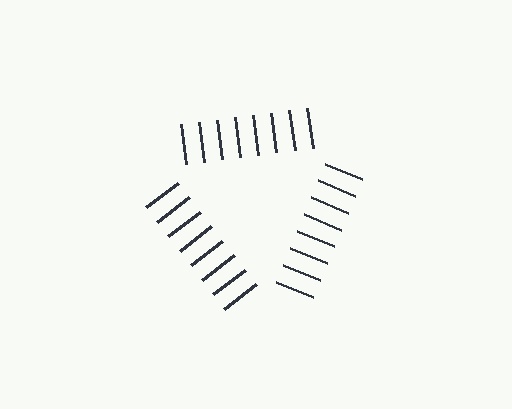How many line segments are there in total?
24 — 8 along each of the 3 edges.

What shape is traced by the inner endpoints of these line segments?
An illusory triangle — the line segments terminate on its edges but no continuous stroke is drawn.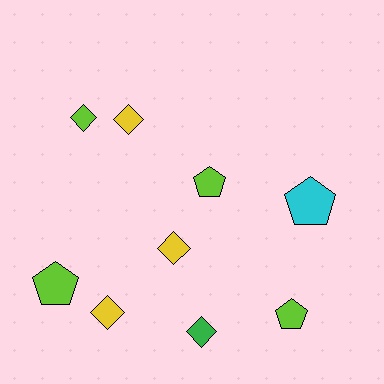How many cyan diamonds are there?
There are no cyan diamonds.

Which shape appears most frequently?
Diamond, with 5 objects.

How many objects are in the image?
There are 9 objects.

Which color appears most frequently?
Lime, with 4 objects.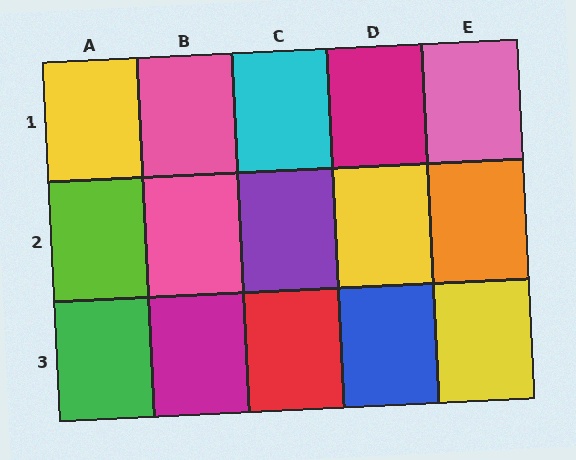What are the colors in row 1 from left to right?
Yellow, pink, cyan, magenta, pink.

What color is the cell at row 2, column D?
Yellow.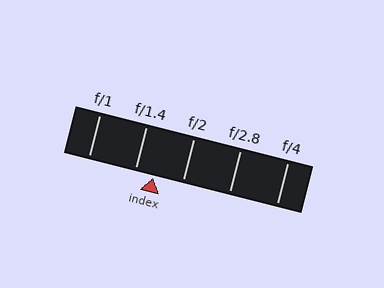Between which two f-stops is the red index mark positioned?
The index mark is between f/1.4 and f/2.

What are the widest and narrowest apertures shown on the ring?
The widest aperture shown is f/1 and the narrowest is f/4.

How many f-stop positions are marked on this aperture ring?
There are 5 f-stop positions marked.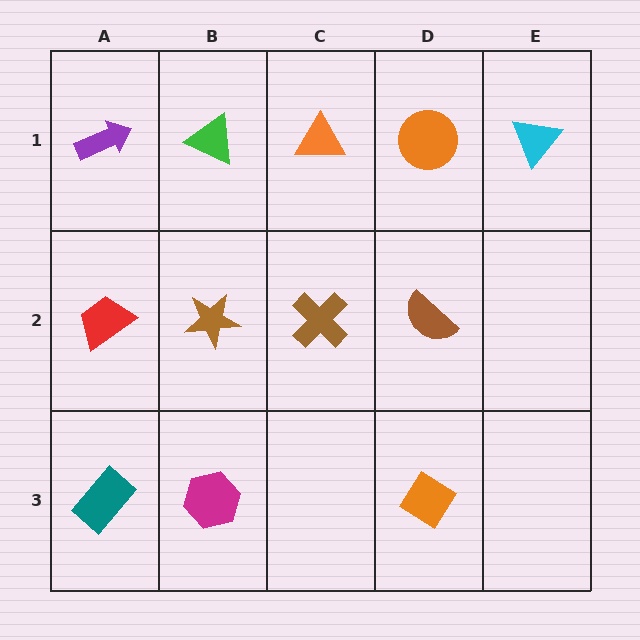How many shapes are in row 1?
5 shapes.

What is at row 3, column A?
A teal rectangle.